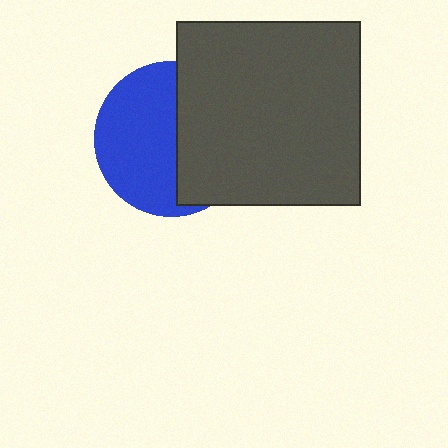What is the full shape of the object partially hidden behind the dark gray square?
The partially hidden object is a blue circle.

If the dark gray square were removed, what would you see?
You would see the complete blue circle.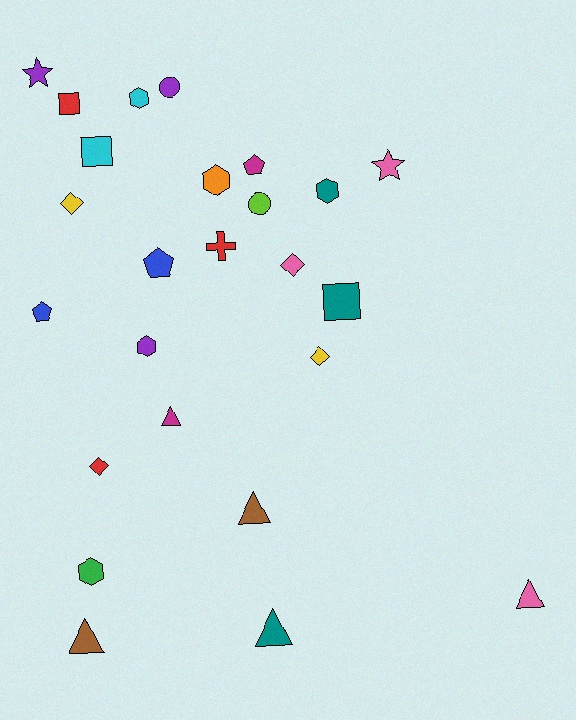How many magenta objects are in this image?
There are 2 magenta objects.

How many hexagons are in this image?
There are 5 hexagons.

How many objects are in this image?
There are 25 objects.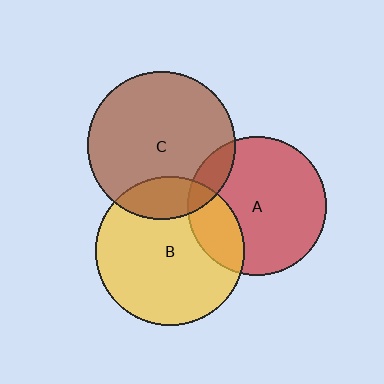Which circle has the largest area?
Circle B (yellow).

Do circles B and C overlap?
Yes.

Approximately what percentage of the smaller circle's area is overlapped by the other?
Approximately 20%.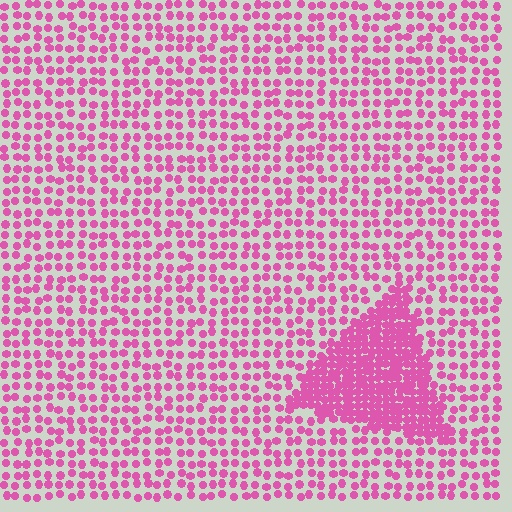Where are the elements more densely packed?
The elements are more densely packed inside the triangle boundary.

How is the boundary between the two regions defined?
The boundary is defined by a change in element density (approximately 2.6x ratio). All elements are the same color, size, and shape.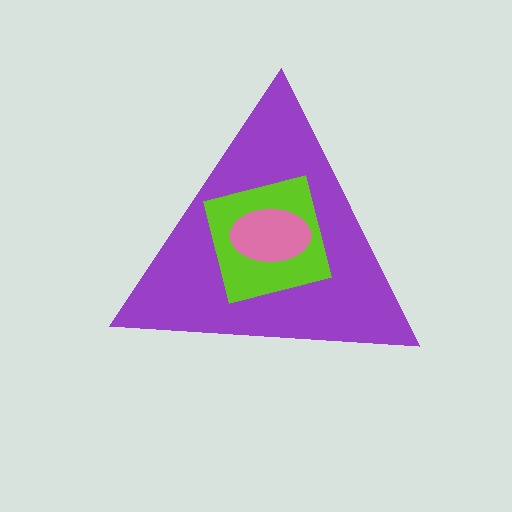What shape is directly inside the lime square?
The pink ellipse.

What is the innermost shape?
The pink ellipse.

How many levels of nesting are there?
3.